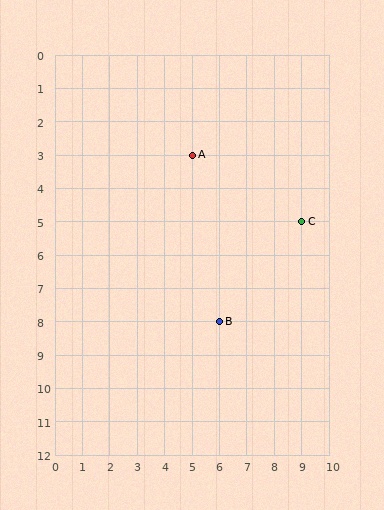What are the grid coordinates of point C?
Point C is at grid coordinates (9, 5).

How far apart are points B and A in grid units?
Points B and A are 1 column and 5 rows apart (about 5.1 grid units diagonally).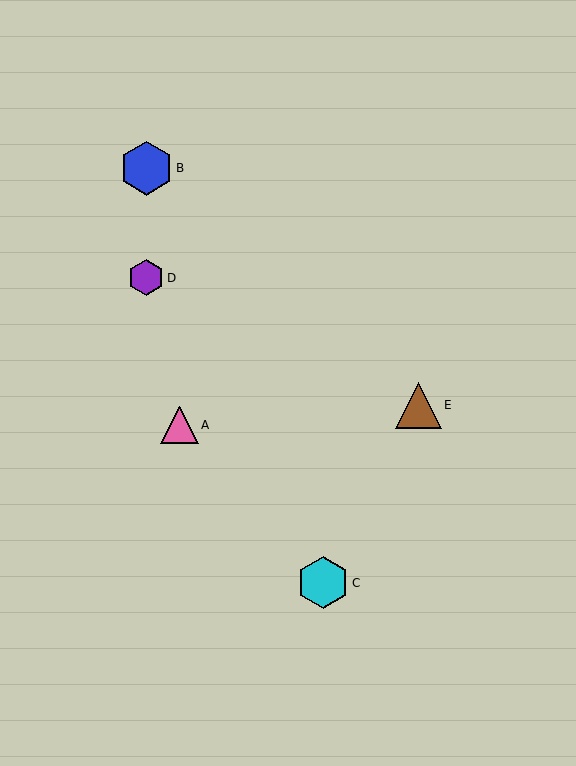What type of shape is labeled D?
Shape D is a purple hexagon.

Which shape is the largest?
The blue hexagon (labeled B) is the largest.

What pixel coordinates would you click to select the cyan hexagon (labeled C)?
Click at (323, 583) to select the cyan hexagon C.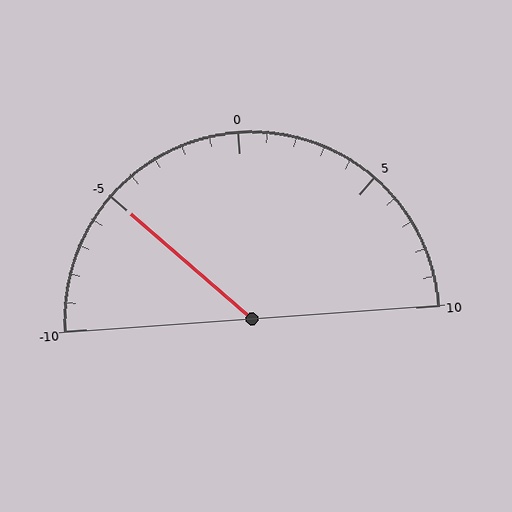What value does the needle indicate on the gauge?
The needle indicates approximately -5.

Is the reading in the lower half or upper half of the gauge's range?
The reading is in the lower half of the range (-10 to 10).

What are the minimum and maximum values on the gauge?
The gauge ranges from -10 to 10.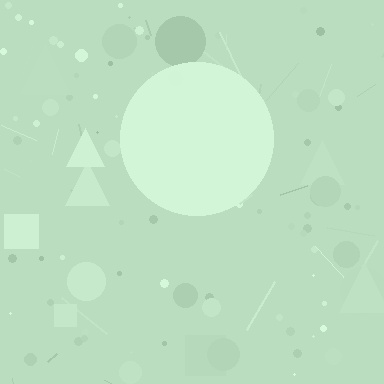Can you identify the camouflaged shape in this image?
The camouflaged shape is a circle.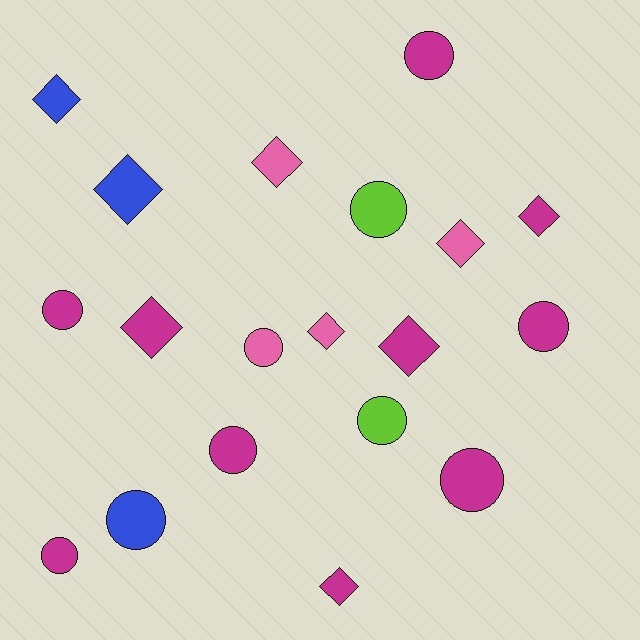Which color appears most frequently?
Magenta, with 10 objects.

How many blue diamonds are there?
There are 2 blue diamonds.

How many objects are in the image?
There are 19 objects.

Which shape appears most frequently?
Circle, with 10 objects.